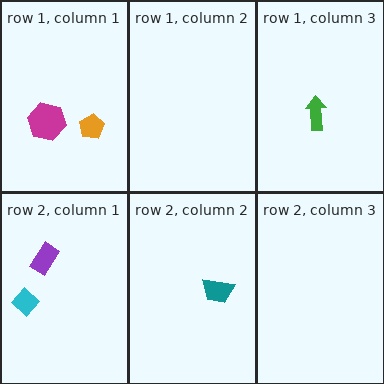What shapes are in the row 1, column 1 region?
The magenta hexagon, the orange pentagon.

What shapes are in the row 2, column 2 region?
The teal trapezoid.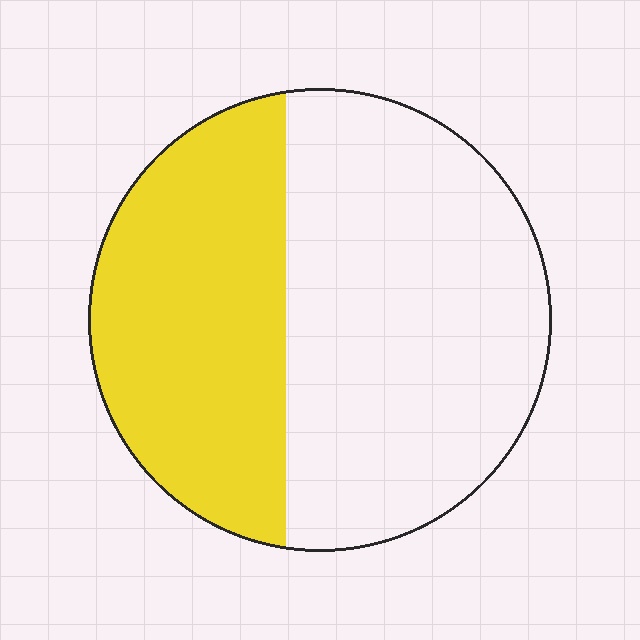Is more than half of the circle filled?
No.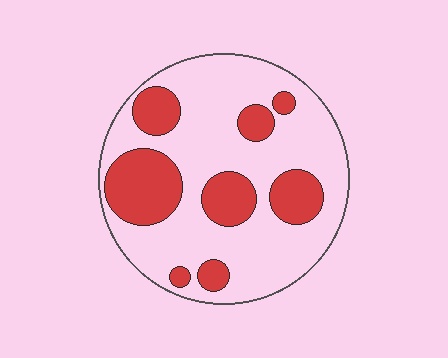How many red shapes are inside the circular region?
8.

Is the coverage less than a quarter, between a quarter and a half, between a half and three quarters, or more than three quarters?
Between a quarter and a half.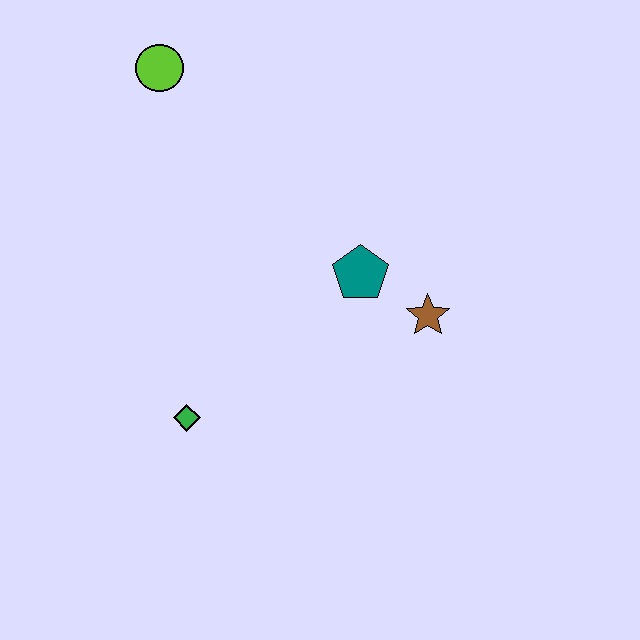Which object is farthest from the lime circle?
The brown star is farthest from the lime circle.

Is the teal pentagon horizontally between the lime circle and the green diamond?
No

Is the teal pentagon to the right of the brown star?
No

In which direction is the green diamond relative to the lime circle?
The green diamond is below the lime circle.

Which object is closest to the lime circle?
The teal pentagon is closest to the lime circle.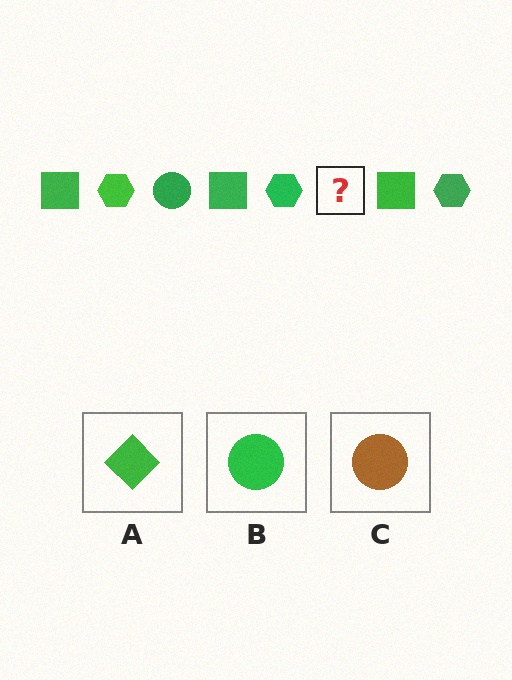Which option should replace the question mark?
Option B.